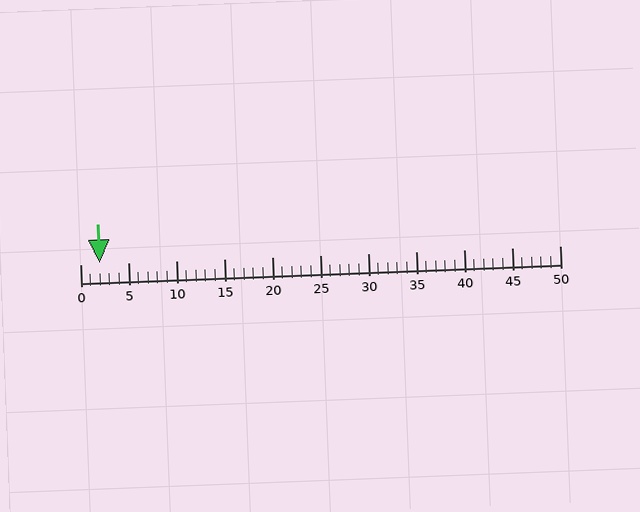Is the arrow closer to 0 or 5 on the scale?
The arrow is closer to 0.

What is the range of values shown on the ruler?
The ruler shows values from 0 to 50.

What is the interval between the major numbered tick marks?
The major tick marks are spaced 5 units apart.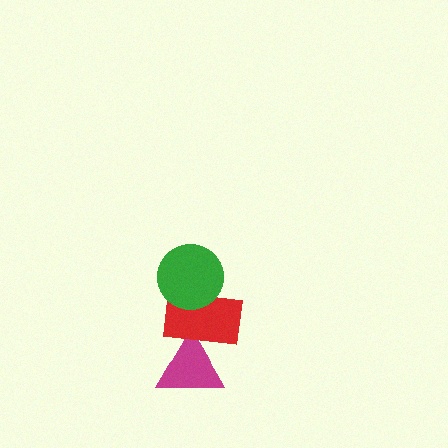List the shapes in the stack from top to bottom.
From top to bottom: the green circle, the red rectangle, the magenta triangle.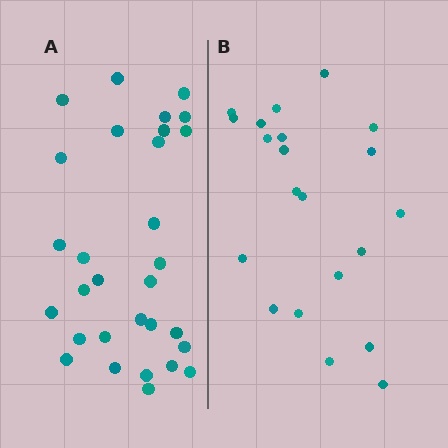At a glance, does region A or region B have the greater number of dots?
Region A (the left region) has more dots.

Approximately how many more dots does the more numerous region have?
Region A has roughly 8 or so more dots than region B.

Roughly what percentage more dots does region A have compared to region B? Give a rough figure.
About 45% more.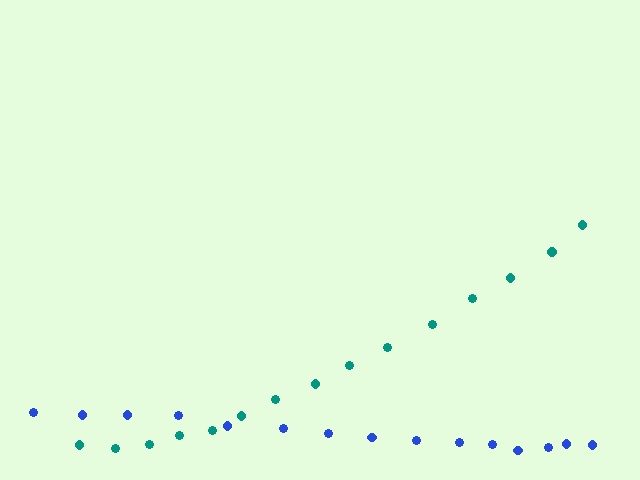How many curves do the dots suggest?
There are 2 distinct paths.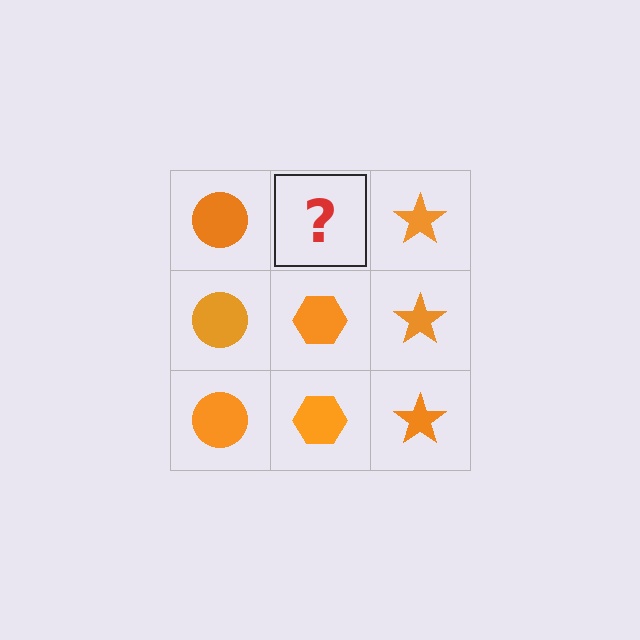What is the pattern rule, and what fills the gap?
The rule is that each column has a consistent shape. The gap should be filled with an orange hexagon.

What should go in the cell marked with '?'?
The missing cell should contain an orange hexagon.